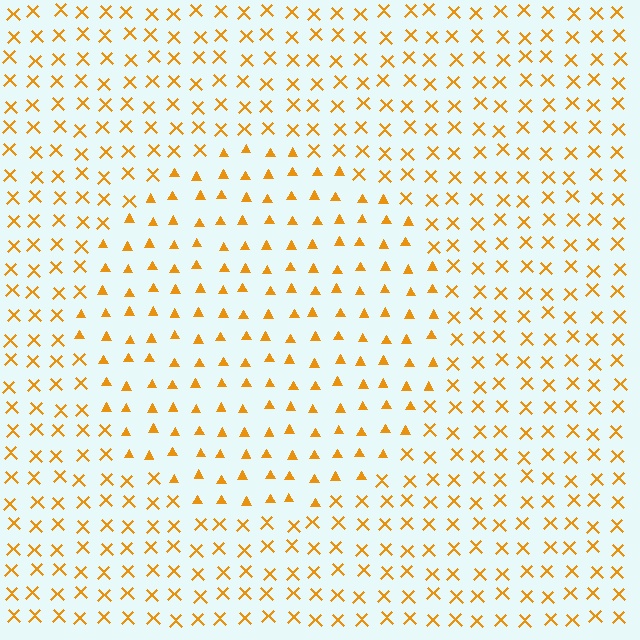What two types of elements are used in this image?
The image uses triangles inside the circle region and X marks outside it.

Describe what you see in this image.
The image is filled with small orange elements arranged in a uniform grid. A circle-shaped region contains triangles, while the surrounding area contains X marks. The boundary is defined purely by the change in element shape.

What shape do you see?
I see a circle.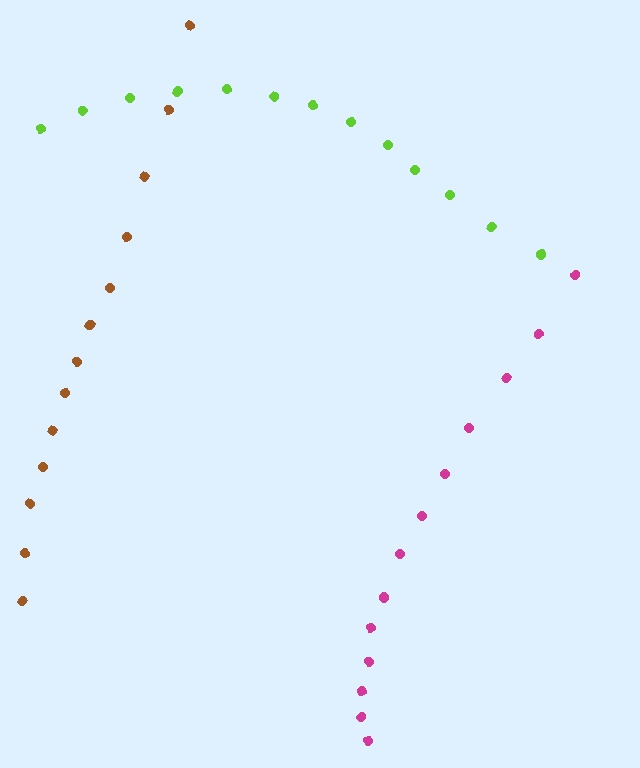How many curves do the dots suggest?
There are 3 distinct paths.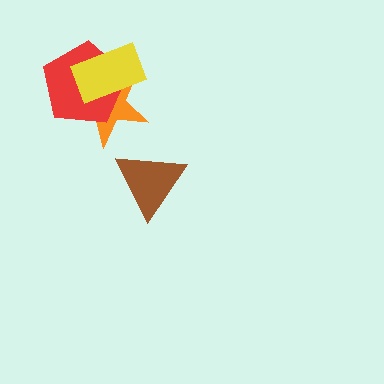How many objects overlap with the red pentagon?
2 objects overlap with the red pentagon.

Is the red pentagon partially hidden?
Yes, it is partially covered by another shape.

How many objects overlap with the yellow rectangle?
2 objects overlap with the yellow rectangle.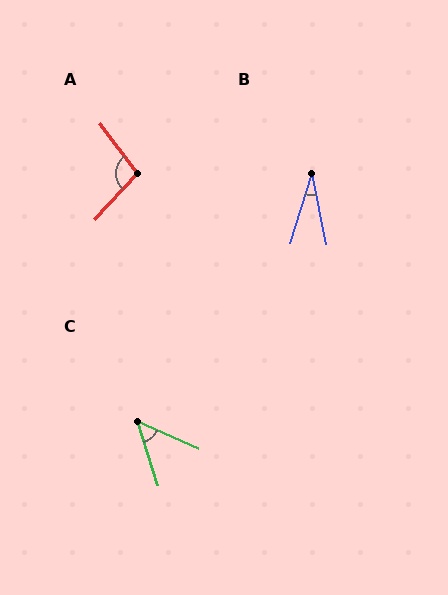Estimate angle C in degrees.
Approximately 49 degrees.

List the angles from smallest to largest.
B (28°), C (49°), A (100°).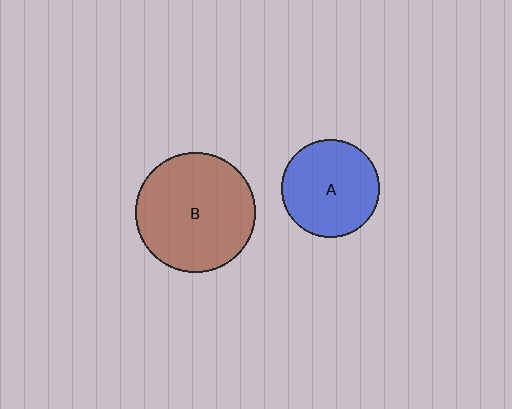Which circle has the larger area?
Circle B (brown).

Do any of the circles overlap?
No, none of the circles overlap.